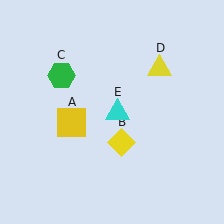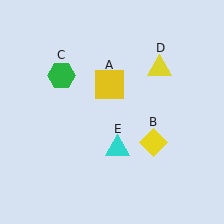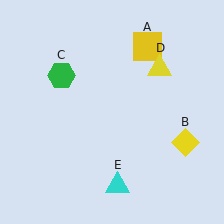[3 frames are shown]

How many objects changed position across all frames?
3 objects changed position: yellow square (object A), yellow diamond (object B), cyan triangle (object E).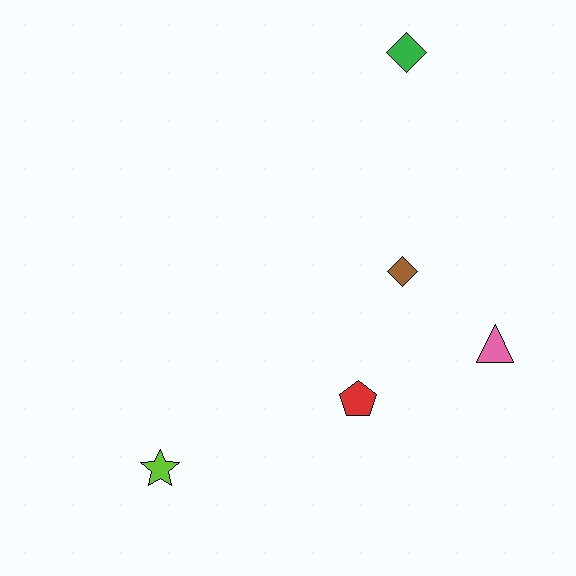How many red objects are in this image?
There is 1 red object.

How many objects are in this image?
There are 5 objects.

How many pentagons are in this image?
There is 1 pentagon.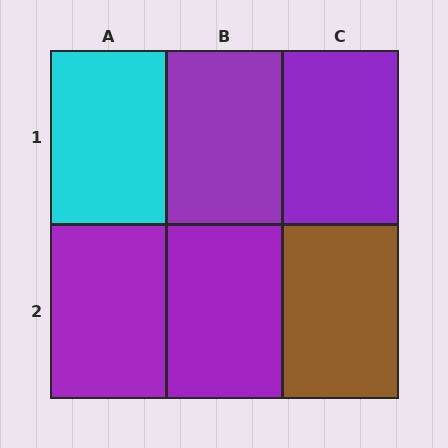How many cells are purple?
4 cells are purple.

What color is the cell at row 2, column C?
Brown.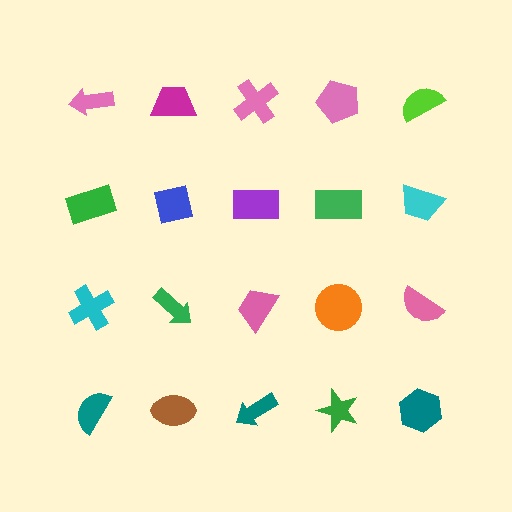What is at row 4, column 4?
A green star.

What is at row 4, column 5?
A teal hexagon.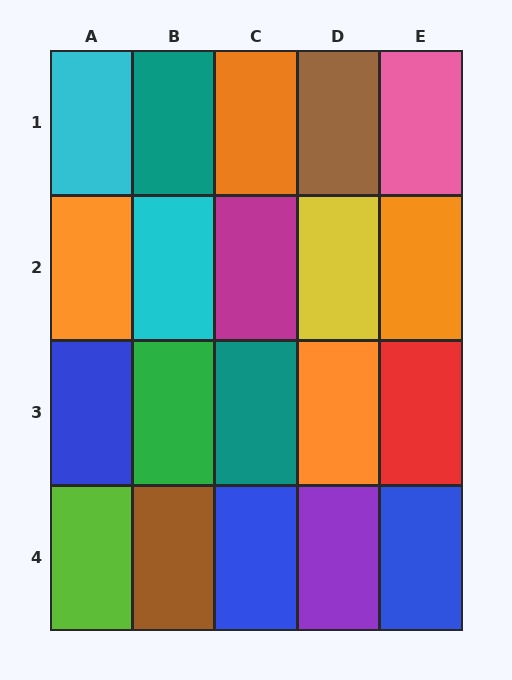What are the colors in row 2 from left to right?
Orange, cyan, magenta, yellow, orange.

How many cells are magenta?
1 cell is magenta.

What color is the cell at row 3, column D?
Orange.